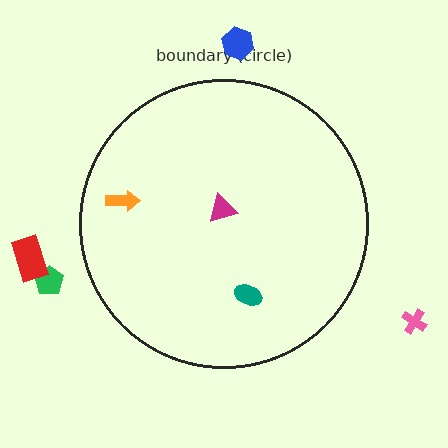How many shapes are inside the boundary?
3 inside, 4 outside.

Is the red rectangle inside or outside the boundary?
Outside.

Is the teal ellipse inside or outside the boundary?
Inside.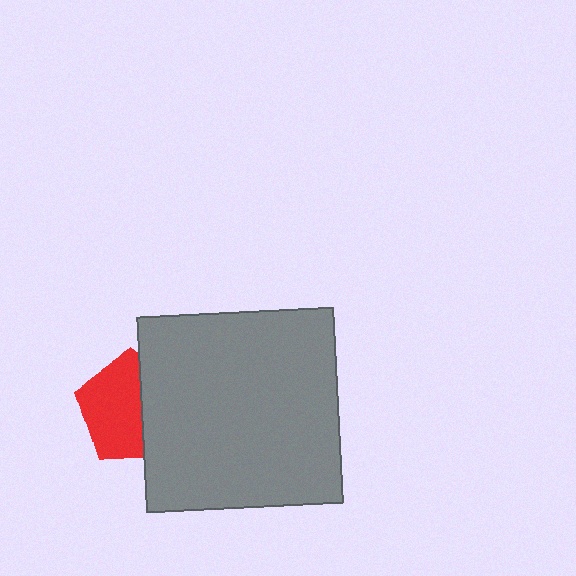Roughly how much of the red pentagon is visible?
About half of it is visible (roughly 60%).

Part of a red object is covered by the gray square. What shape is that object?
It is a pentagon.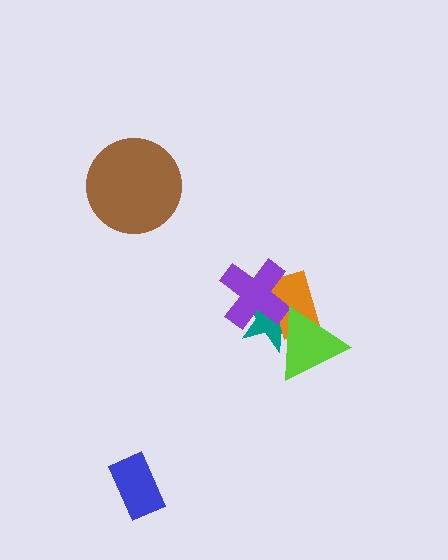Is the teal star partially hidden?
Yes, it is partially covered by another shape.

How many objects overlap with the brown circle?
0 objects overlap with the brown circle.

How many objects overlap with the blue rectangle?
0 objects overlap with the blue rectangle.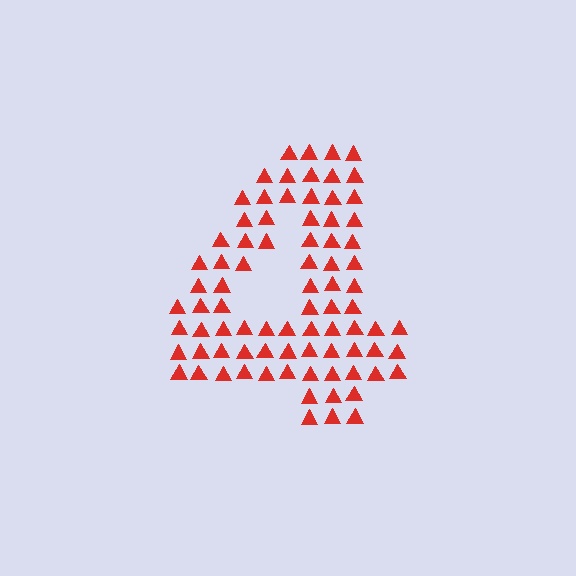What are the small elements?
The small elements are triangles.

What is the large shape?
The large shape is the digit 4.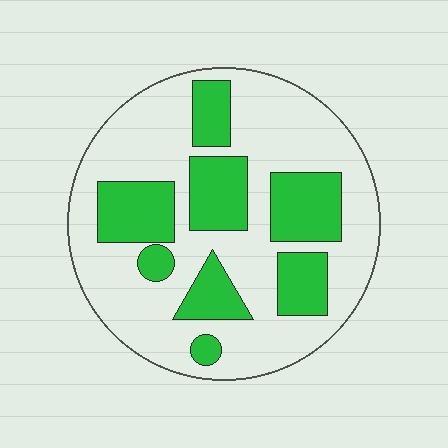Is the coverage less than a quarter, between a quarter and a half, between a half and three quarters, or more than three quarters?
Between a quarter and a half.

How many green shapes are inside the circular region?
8.